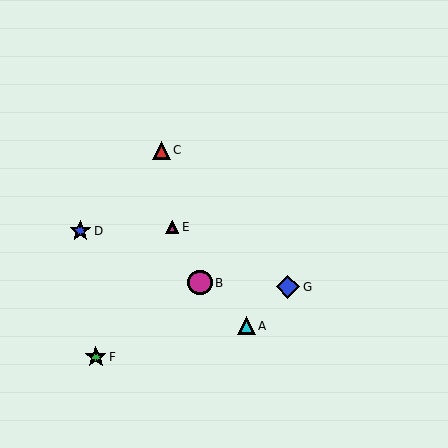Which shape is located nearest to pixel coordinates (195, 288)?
The magenta circle (labeled B) at (200, 283) is nearest to that location.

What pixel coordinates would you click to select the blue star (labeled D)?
Click at (80, 231) to select the blue star D.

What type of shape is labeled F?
Shape F is a green star.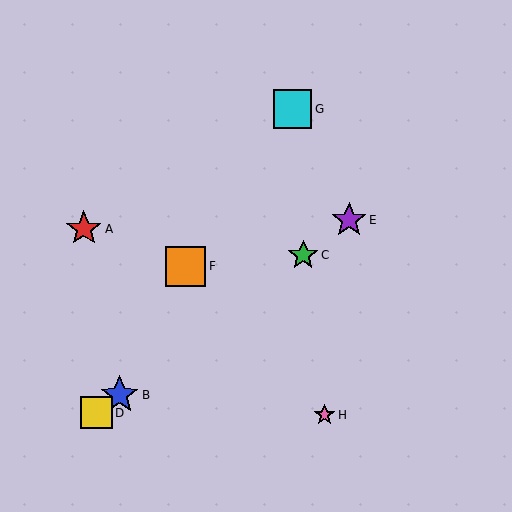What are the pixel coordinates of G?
Object G is at (293, 109).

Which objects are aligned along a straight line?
Objects B, C, D, E are aligned along a straight line.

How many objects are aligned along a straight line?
4 objects (B, C, D, E) are aligned along a straight line.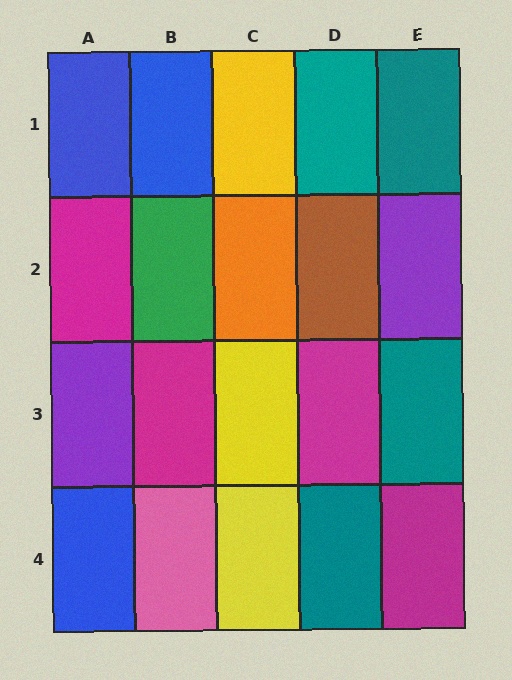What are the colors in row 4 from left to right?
Blue, pink, yellow, teal, magenta.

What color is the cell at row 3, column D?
Magenta.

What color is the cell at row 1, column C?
Yellow.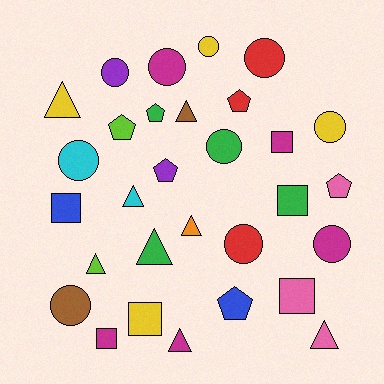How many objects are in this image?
There are 30 objects.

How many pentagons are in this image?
There are 6 pentagons.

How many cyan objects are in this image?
There are 2 cyan objects.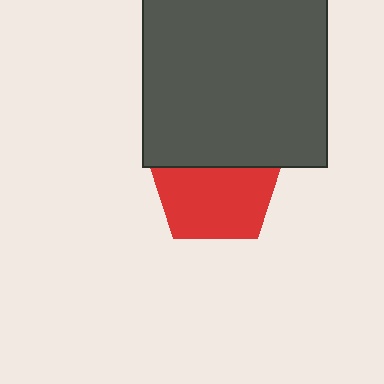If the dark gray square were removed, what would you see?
You would see the complete red pentagon.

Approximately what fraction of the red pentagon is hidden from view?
Roughly 37% of the red pentagon is hidden behind the dark gray square.